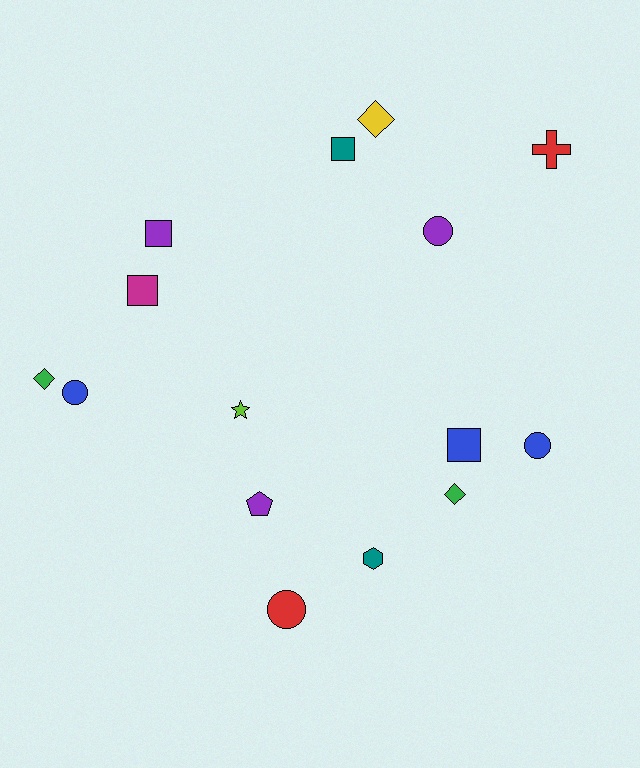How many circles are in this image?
There are 4 circles.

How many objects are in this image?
There are 15 objects.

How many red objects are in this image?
There are 2 red objects.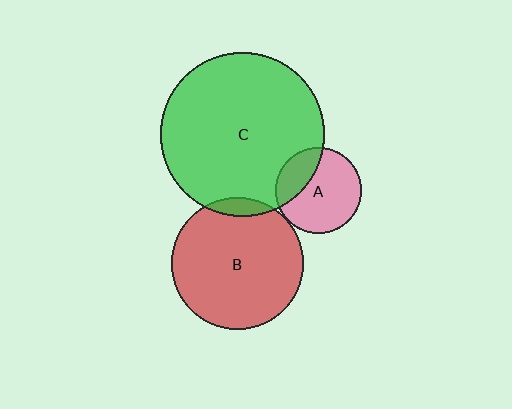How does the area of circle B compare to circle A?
Approximately 2.3 times.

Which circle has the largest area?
Circle C (green).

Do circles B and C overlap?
Yes.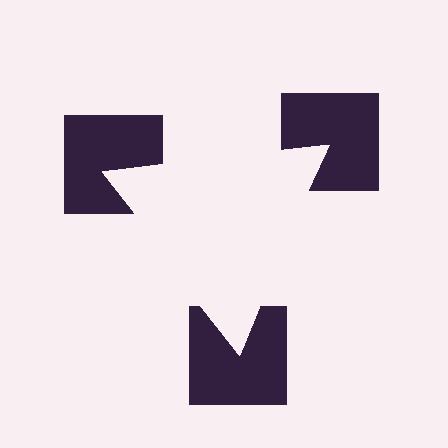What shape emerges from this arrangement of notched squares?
An illusory triangle — its edges are inferred from the aligned wedge cuts in the notched squares, not physically drawn.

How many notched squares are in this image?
There are 3 — one at each vertex of the illusory triangle.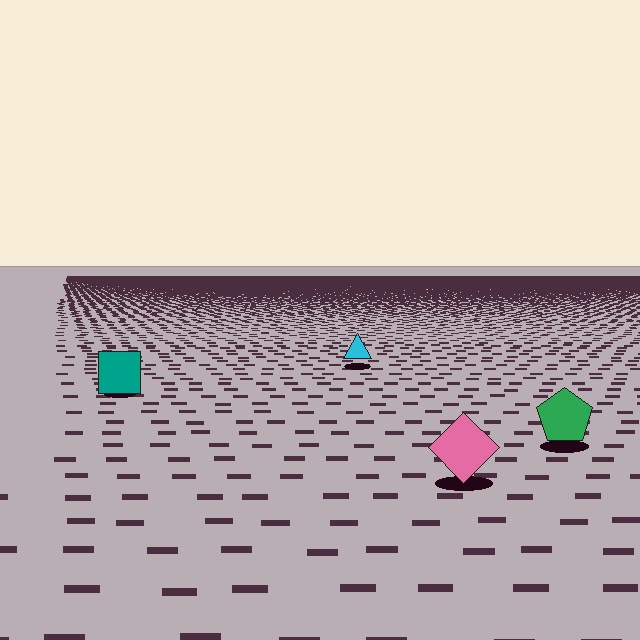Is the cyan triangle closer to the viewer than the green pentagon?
No. The green pentagon is closer — you can tell from the texture gradient: the ground texture is coarser near it.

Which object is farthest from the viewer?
The cyan triangle is farthest from the viewer. It appears smaller and the ground texture around it is denser.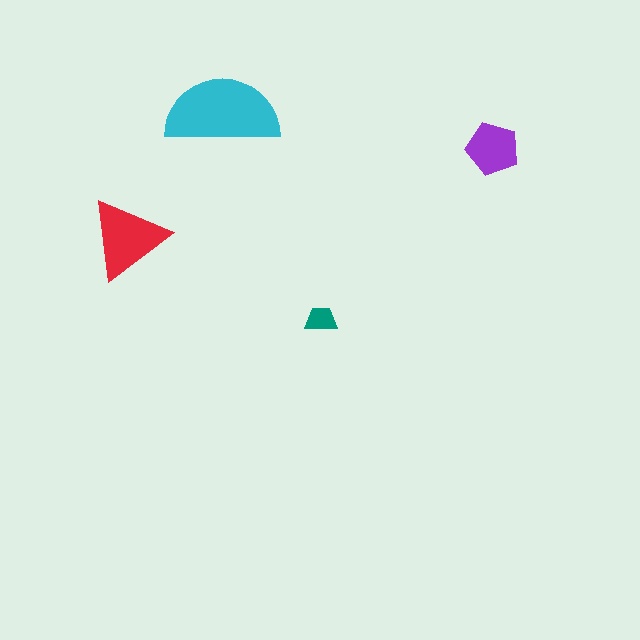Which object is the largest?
The cyan semicircle.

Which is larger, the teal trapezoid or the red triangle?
The red triangle.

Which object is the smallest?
The teal trapezoid.